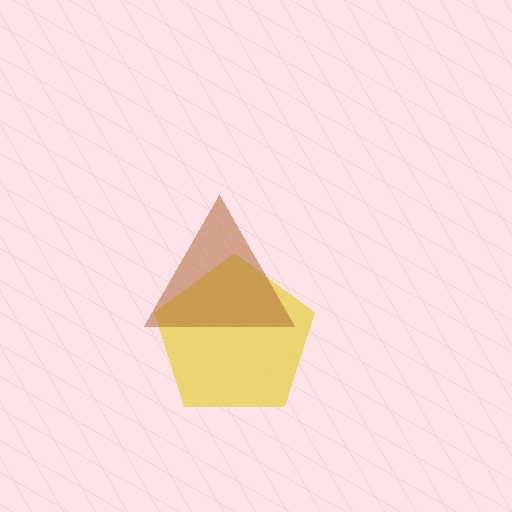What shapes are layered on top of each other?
The layered shapes are: a yellow pentagon, a brown triangle.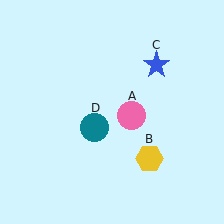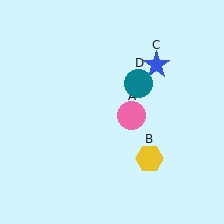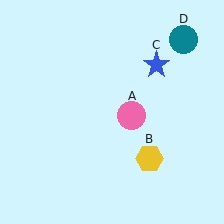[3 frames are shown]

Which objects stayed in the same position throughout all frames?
Pink circle (object A) and yellow hexagon (object B) and blue star (object C) remained stationary.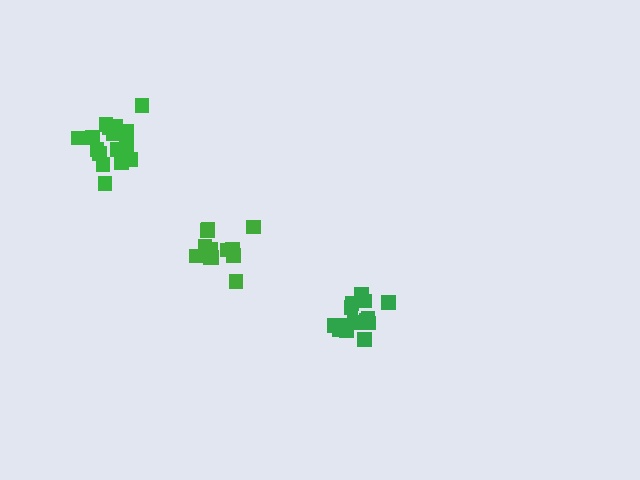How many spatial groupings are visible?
There are 3 spatial groupings.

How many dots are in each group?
Group 1: 16 dots, Group 2: 14 dots, Group 3: 13 dots (43 total).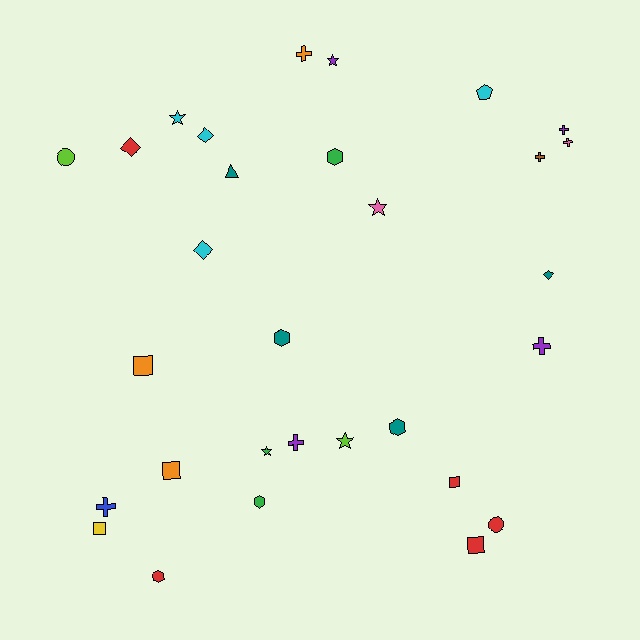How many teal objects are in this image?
There are 4 teal objects.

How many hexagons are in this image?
There are 5 hexagons.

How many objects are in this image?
There are 30 objects.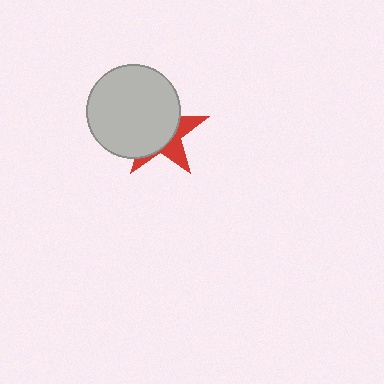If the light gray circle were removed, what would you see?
You would see the complete red star.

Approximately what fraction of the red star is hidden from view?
Roughly 66% of the red star is hidden behind the light gray circle.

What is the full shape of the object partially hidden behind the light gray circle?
The partially hidden object is a red star.